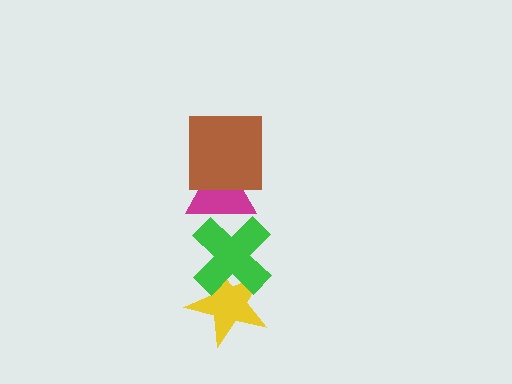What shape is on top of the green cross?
The magenta triangle is on top of the green cross.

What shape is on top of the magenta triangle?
The brown square is on top of the magenta triangle.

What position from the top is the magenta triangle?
The magenta triangle is 2nd from the top.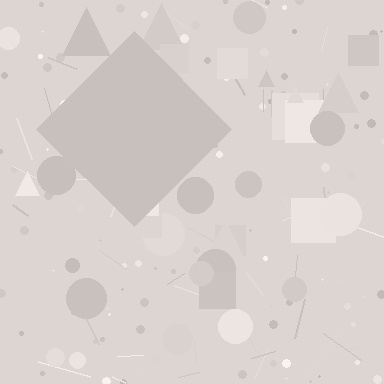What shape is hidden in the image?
A diamond is hidden in the image.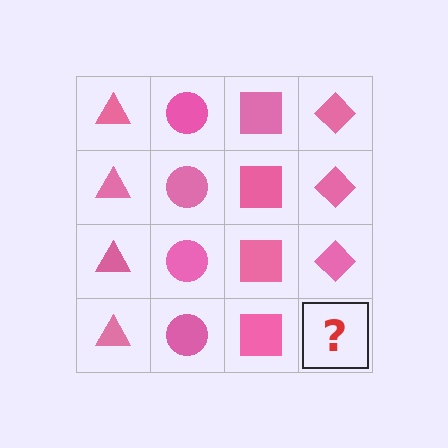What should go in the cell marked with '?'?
The missing cell should contain a pink diamond.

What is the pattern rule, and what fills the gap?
The rule is that each column has a consistent shape. The gap should be filled with a pink diamond.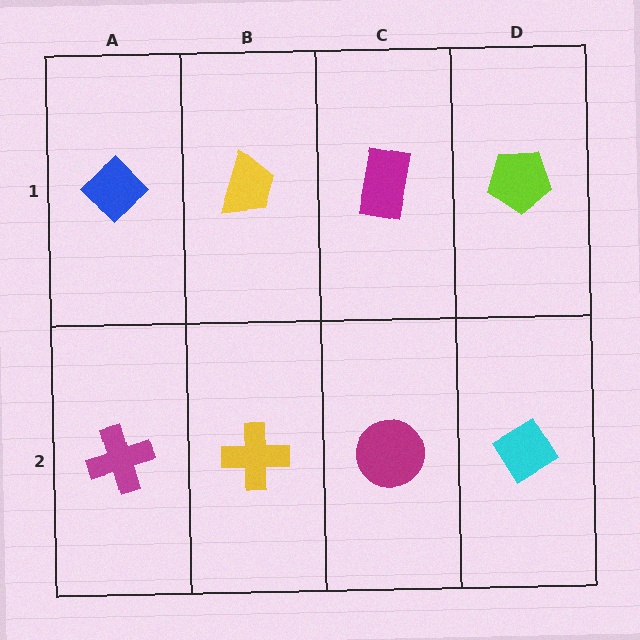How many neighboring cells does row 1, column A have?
2.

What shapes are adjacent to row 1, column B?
A yellow cross (row 2, column B), a blue diamond (row 1, column A), a magenta rectangle (row 1, column C).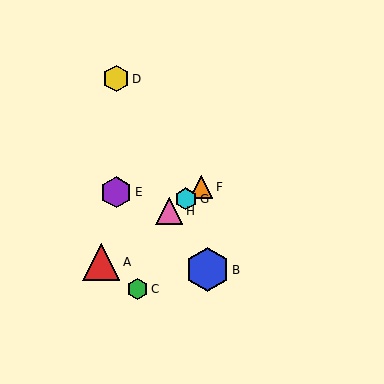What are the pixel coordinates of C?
Object C is at (138, 289).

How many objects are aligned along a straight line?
4 objects (A, F, G, H) are aligned along a straight line.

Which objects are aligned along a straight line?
Objects A, F, G, H are aligned along a straight line.